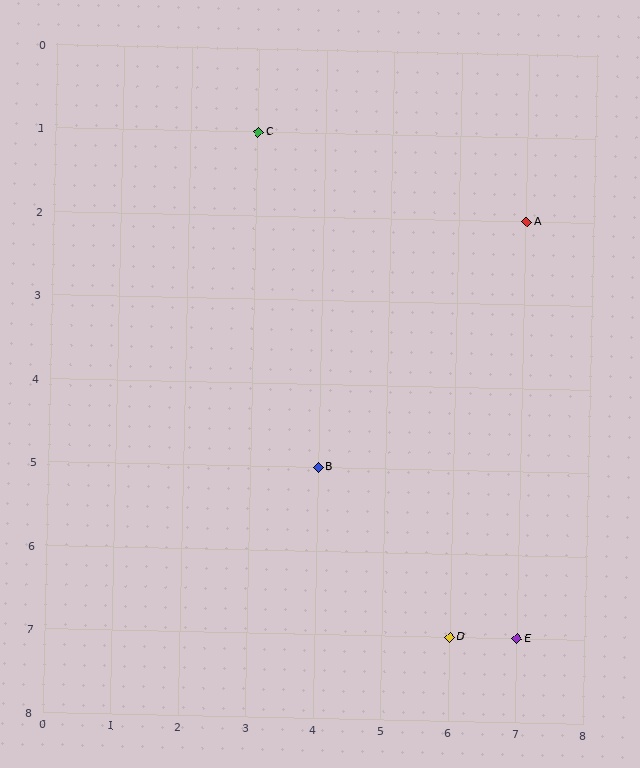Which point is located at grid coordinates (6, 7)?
Point D is at (6, 7).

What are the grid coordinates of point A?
Point A is at grid coordinates (7, 2).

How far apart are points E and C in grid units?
Points E and C are 4 columns and 6 rows apart (about 7.2 grid units diagonally).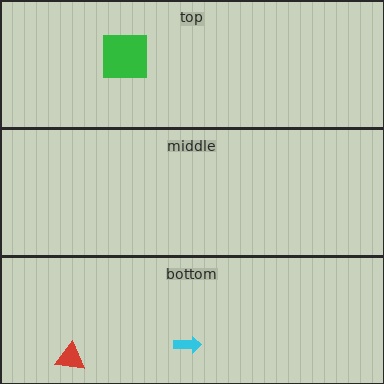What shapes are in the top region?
The green square.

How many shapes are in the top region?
1.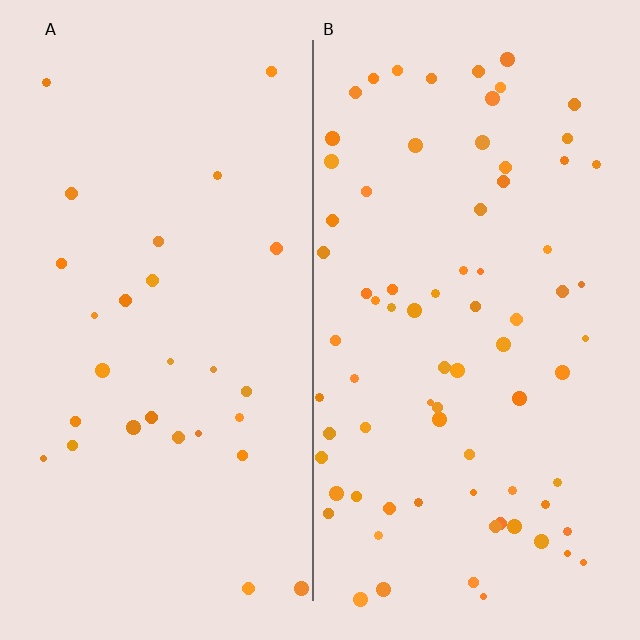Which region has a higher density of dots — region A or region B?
B (the right).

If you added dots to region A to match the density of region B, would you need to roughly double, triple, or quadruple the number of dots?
Approximately triple.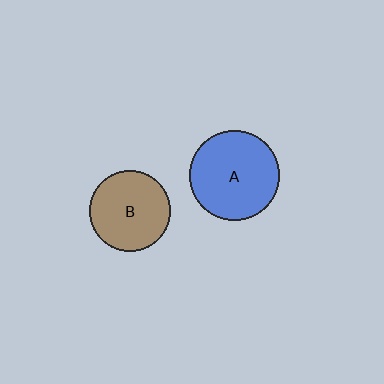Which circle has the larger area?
Circle A (blue).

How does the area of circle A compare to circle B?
Approximately 1.2 times.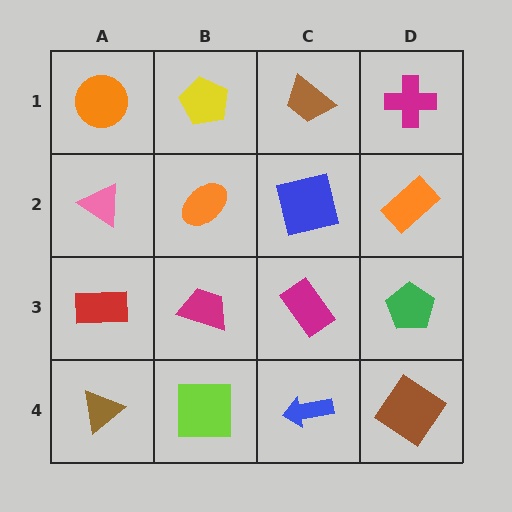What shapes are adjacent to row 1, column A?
A pink triangle (row 2, column A), a yellow pentagon (row 1, column B).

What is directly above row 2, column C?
A brown trapezoid.